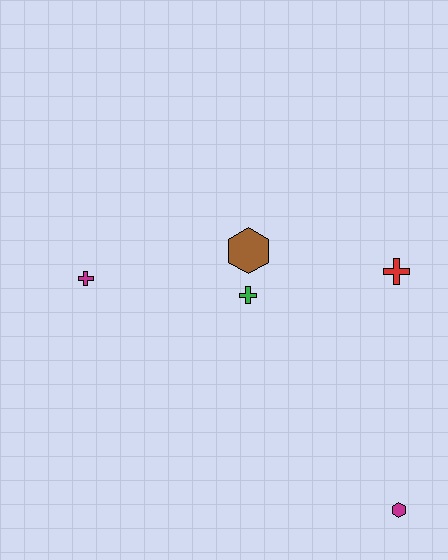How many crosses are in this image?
There are 3 crosses.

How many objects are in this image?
There are 5 objects.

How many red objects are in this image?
There is 1 red object.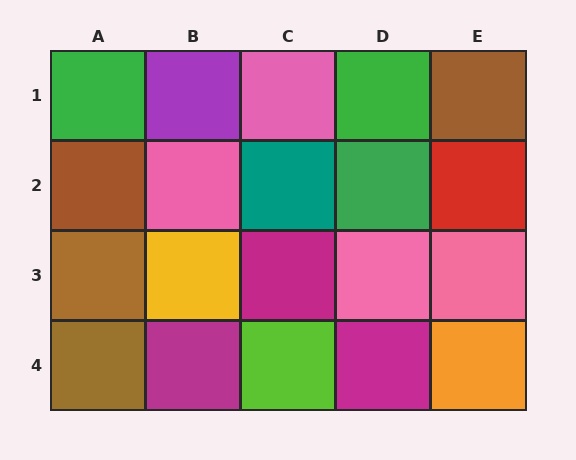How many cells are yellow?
1 cell is yellow.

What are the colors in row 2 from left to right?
Brown, pink, teal, green, red.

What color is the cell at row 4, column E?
Orange.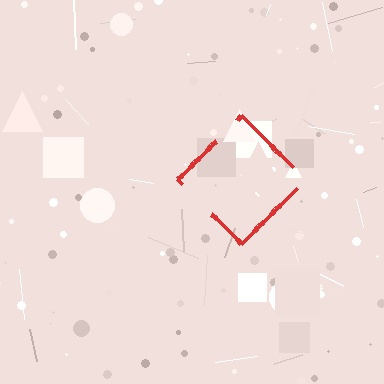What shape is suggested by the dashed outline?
The dashed outline suggests a diamond.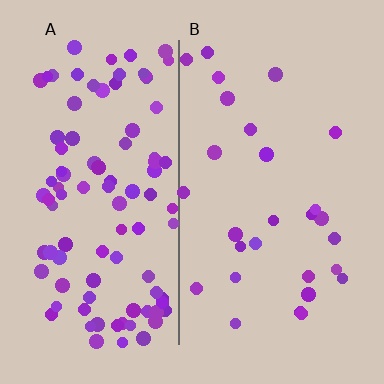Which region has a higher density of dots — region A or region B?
A (the left).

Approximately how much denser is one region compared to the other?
Approximately 3.4× — region A over region B.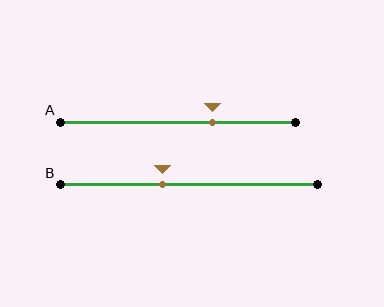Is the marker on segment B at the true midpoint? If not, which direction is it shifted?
No, the marker on segment B is shifted to the left by about 10% of the segment length.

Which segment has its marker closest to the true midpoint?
Segment B has its marker closest to the true midpoint.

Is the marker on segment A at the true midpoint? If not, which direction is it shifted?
No, the marker on segment A is shifted to the right by about 15% of the segment length.